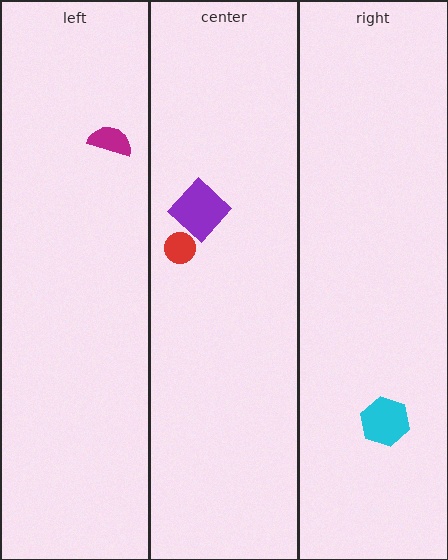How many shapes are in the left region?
1.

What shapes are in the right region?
The cyan hexagon.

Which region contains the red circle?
The center region.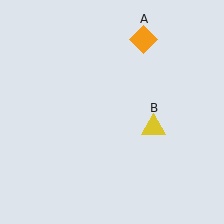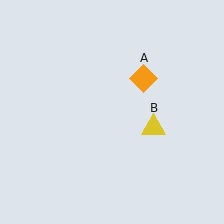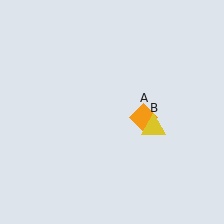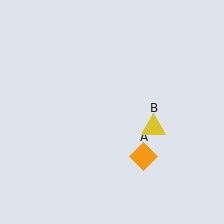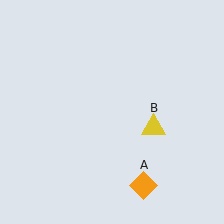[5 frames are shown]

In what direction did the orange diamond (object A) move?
The orange diamond (object A) moved down.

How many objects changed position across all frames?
1 object changed position: orange diamond (object A).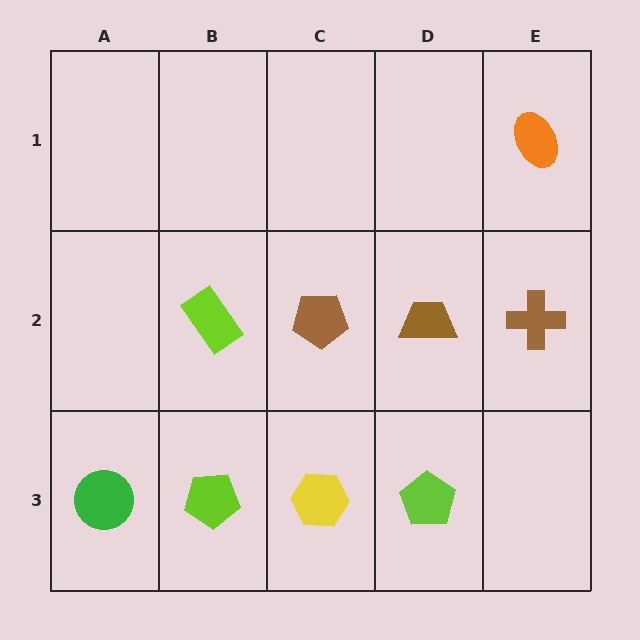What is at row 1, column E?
An orange ellipse.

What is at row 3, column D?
A lime pentagon.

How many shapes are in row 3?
4 shapes.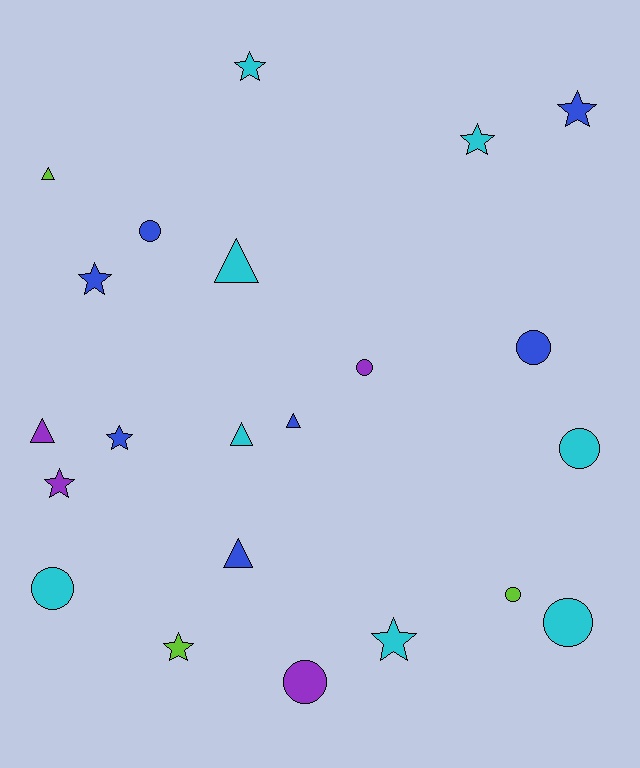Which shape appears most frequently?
Circle, with 8 objects.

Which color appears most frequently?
Cyan, with 8 objects.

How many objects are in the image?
There are 22 objects.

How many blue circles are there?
There are 2 blue circles.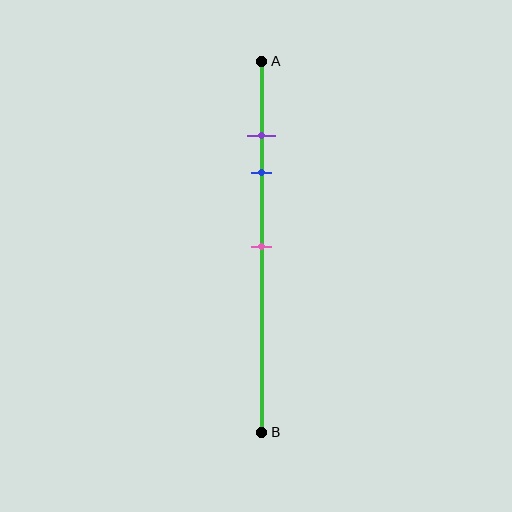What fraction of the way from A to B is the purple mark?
The purple mark is approximately 20% (0.2) of the way from A to B.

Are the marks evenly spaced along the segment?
No, the marks are not evenly spaced.